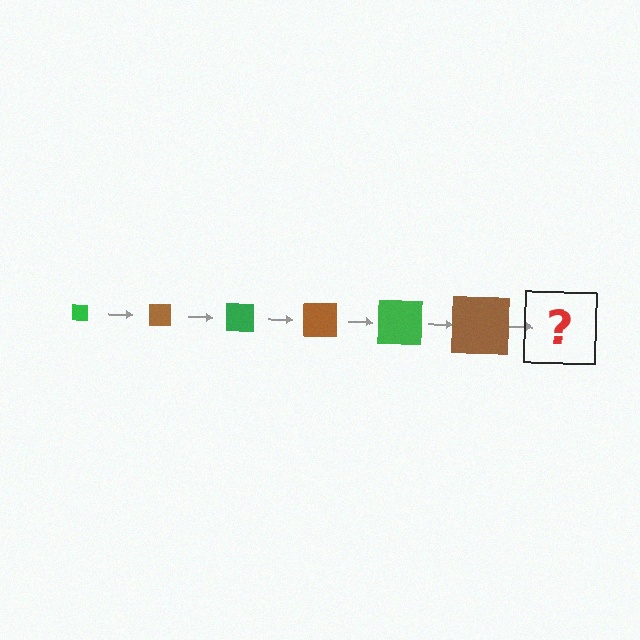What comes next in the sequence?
The next element should be a green square, larger than the previous one.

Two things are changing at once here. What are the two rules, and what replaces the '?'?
The two rules are that the square grows larger each step and the color cycles through green and brown. The '?' should be a green square, larger than the previous one.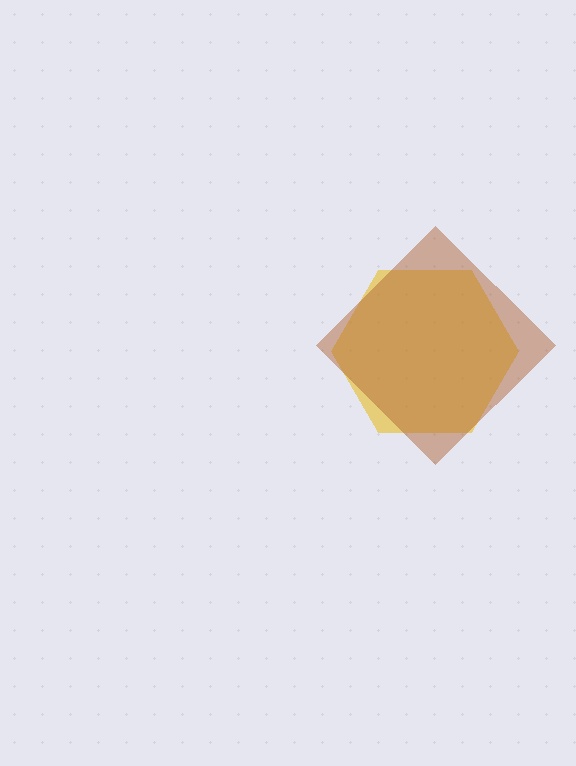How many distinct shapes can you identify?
There are 2 distinct shapes: a yellow hexagon, a brown diamond.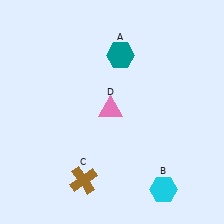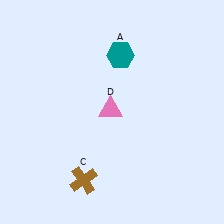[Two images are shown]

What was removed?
The cyan hexagon (B) was removed in Image 2.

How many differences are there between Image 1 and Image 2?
There is 1 difference between the two images.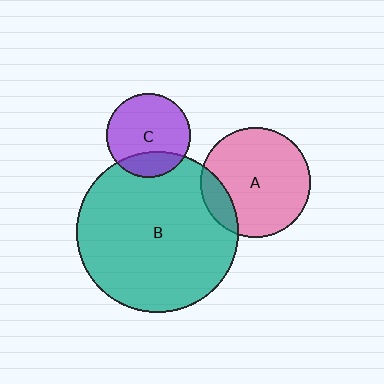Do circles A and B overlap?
Yes.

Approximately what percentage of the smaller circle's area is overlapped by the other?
Approximately 15%.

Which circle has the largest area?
Circle B (teal).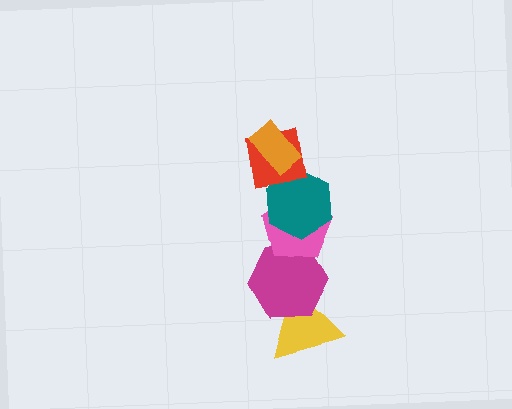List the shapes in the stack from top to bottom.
From top to bottom: the orange rectangle, the red square, the teal hexagon, the pink pentagon, the magenta hexagon, the yellow triangle.